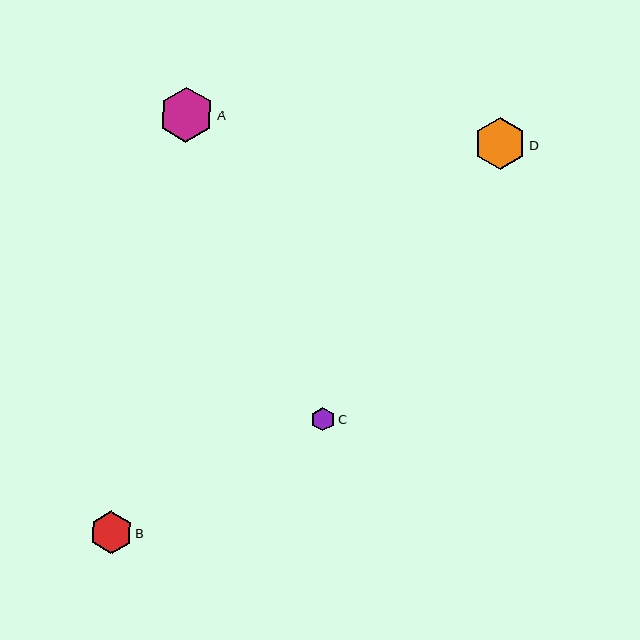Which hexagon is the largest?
Hexagon A is the largest with a size of approximately 55 pixels.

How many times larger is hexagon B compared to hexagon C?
Hexagon B is approximately 1.8 times the size of hexagon C.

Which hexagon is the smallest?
Hexagon C is the smallest with a size of approximately 24 pixels.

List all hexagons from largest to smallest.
From largest to smallest: A, D, B, C.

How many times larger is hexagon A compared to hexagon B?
Hexagon A is approximately 1.3 times the size of hexagon B.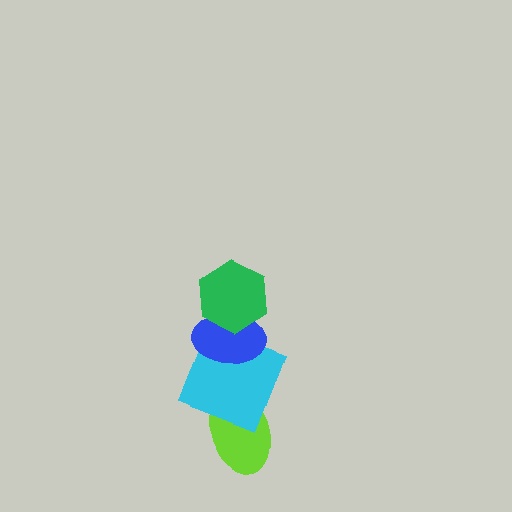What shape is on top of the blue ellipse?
The green hexagon is on top of the blue ellipse.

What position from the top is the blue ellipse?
The blue ellipse is 2nd from the top.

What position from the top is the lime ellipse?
The lime ellipse is 4th from the top.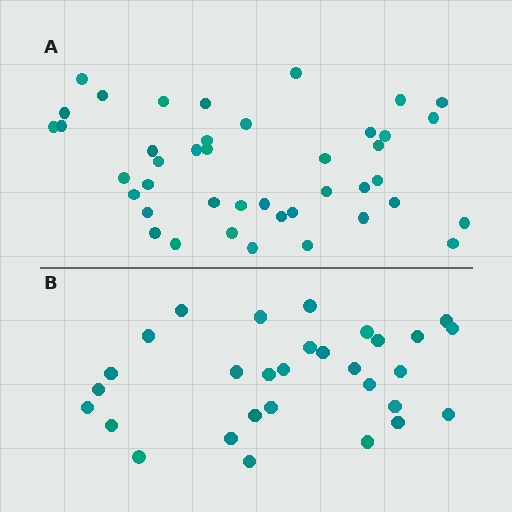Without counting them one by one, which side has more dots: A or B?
Region A (the top region) has more dots.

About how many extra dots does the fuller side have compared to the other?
Region A has roughly 12 or so more dots than region B.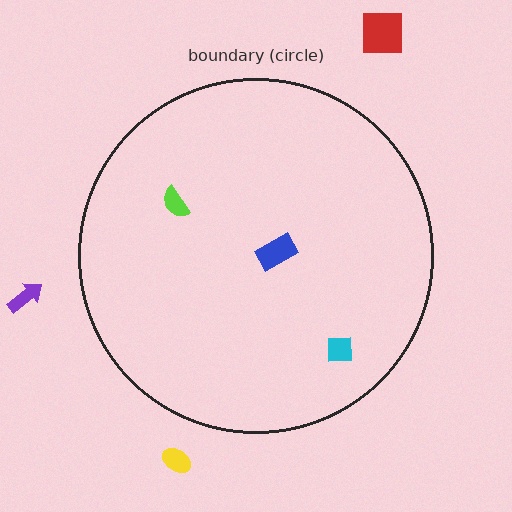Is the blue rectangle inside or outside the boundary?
Inside.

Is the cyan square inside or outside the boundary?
Inside.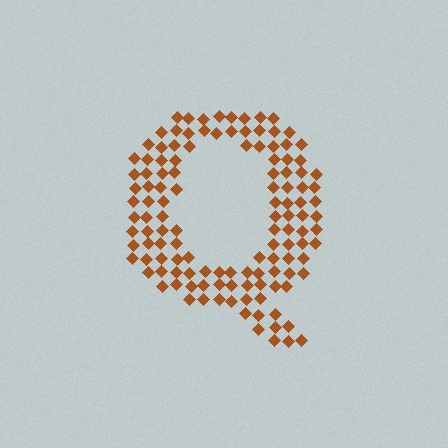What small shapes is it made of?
It is made of small diamonds.